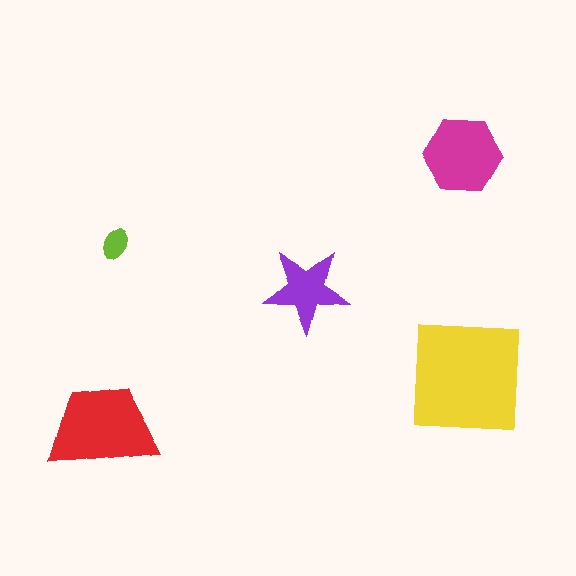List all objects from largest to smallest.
The yellow square, the red trapezoid, the magenta hexagon, the purple star, the lime ellipse.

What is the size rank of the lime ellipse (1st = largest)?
5th.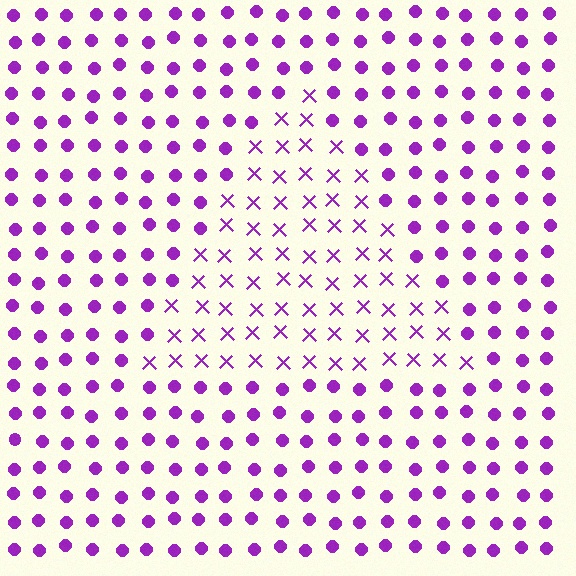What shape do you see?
I see a triangle.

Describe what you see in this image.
The image is filled with small purple elements arranged in a uniform grid. A triangle-shaped region contains X marks, while the surrounding area contains circles. The boundary is defined purely by the change in element shape.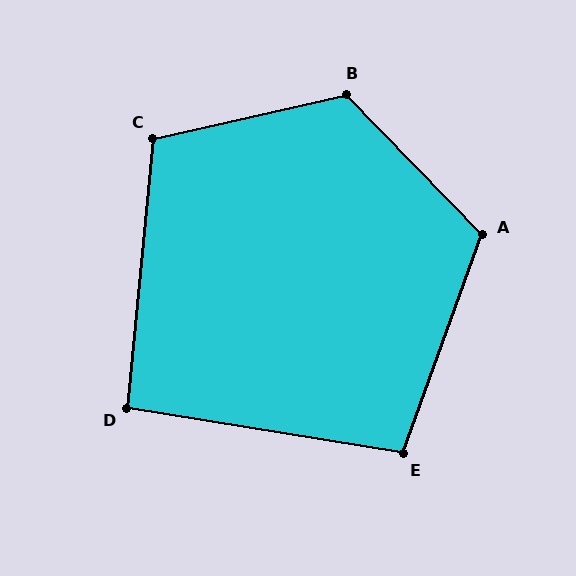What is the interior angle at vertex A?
Approximately 116 degrees (obtuse).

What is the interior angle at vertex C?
Approximately 108 degrees (obtuse).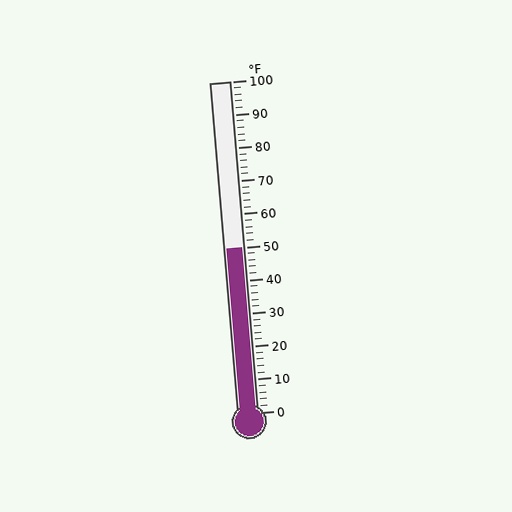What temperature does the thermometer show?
The thermometer shows approximately 50°F.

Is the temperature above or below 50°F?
The temperature is at 50°F.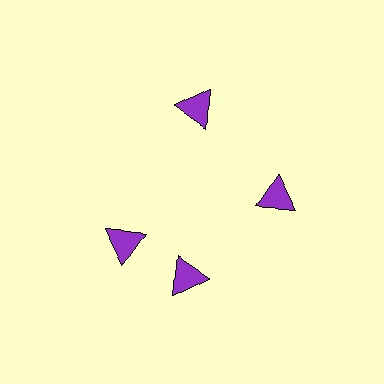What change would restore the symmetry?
The symmetry would be restored by rotating it back into even spacing with its neighbors so that all 4 triangles sit at equal angles and equal distance from the center.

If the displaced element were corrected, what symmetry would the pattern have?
It would have 4-fold rotational symmetry — the pattern would map onto itself every 90 degrees.